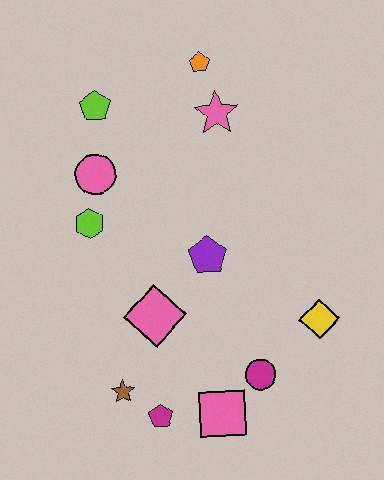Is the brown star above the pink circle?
No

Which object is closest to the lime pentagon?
The pink circle is closest to the lime pentagon.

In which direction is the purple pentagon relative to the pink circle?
The purple pentagon is to the right of the pink circle.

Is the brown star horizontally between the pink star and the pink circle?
Yes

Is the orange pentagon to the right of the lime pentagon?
Yes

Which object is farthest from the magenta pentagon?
The orange pentagon is farthest from the magenta pentagon.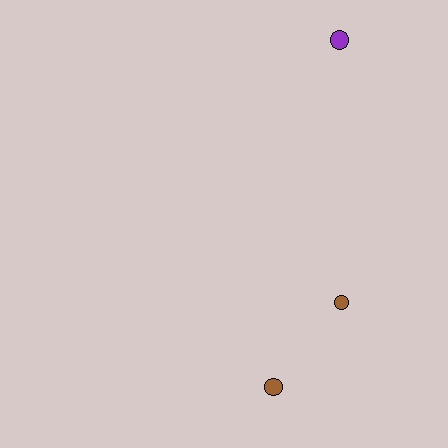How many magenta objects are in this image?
There are no magenta objects.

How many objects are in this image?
There are 3 objects.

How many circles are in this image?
There are 3 circles.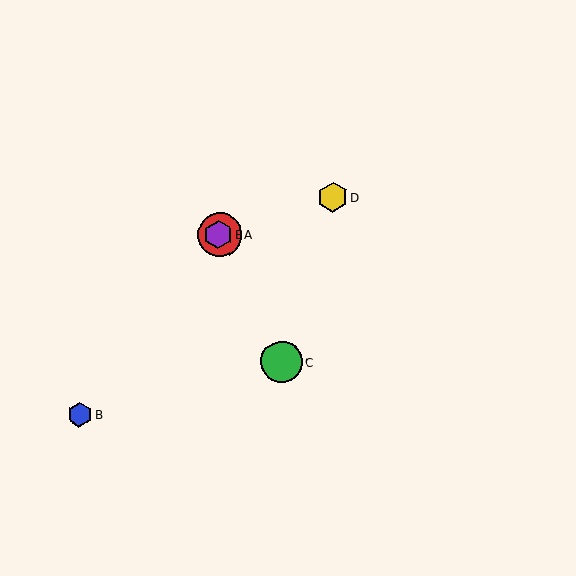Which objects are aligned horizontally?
Objects A, E are aligned horizontally.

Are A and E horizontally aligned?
Yes, both are at y≈235.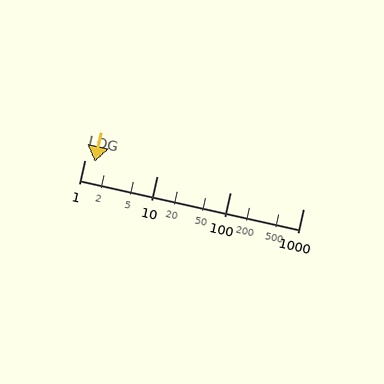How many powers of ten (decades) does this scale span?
The scale spans 3 decades, from 1 to 1000.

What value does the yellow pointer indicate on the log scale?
The pointer indicates approximately 1.4.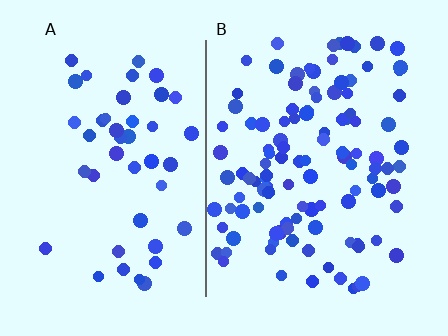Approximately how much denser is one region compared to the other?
Approximately 2.5× — region B over region A.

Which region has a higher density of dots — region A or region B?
B (the right).